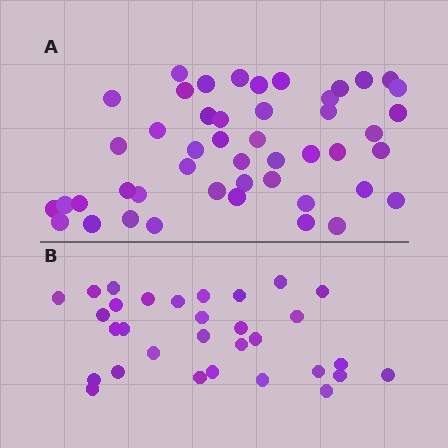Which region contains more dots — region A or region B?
Region A (the top region) has more dots.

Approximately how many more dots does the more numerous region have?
Region A has approximately 15 more dots than region B.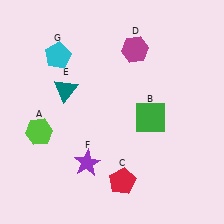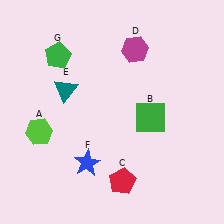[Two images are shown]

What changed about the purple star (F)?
In Image 1, F is purple. In Image 2, it changed to blue.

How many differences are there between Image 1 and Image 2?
There are 2 differences between the two images.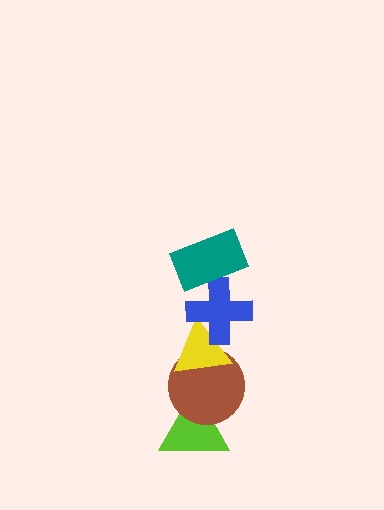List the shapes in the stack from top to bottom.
From top to bottom: the teal rectangle, the blue cross, the yellow triangle, the brown circle, the lime triangle.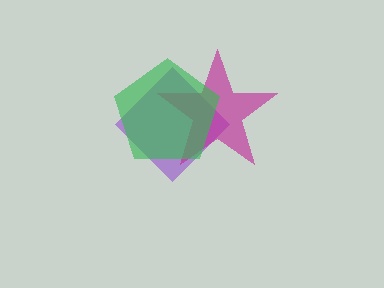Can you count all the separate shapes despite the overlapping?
Yes, there are 3 separate shapes.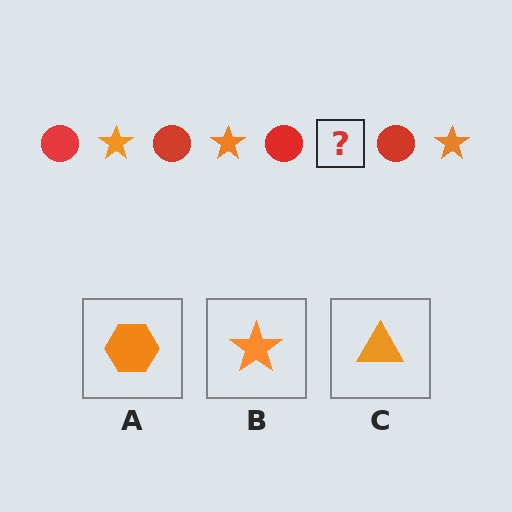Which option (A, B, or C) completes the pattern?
B.